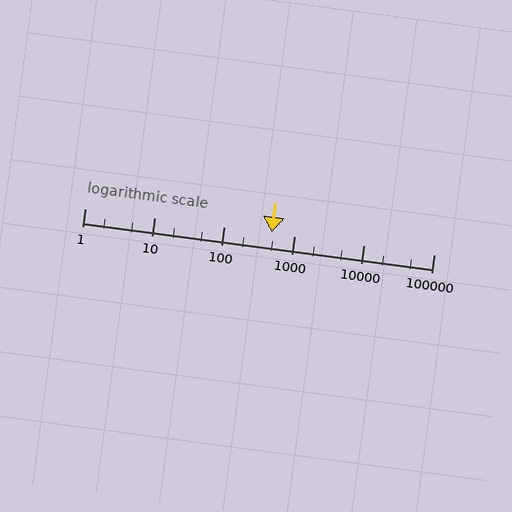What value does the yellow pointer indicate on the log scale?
The pointer indicates approximately 470.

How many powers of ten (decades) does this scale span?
The scale spans 5 decades, from 1 to 100000.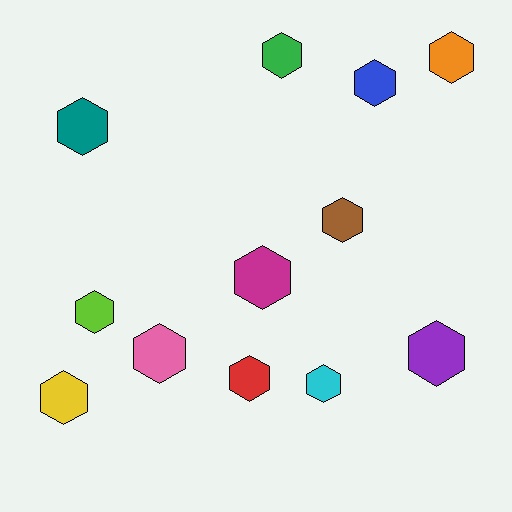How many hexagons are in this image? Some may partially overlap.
There are 12 hexagons.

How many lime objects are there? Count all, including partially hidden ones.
There is 1 lime object.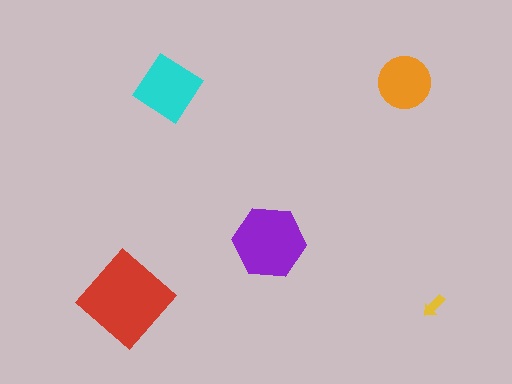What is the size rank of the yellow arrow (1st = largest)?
5th.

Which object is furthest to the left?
The red diamond is leftmost.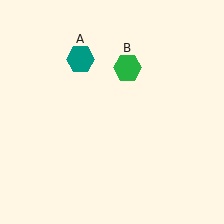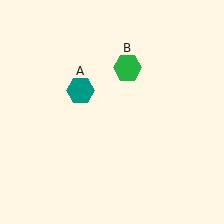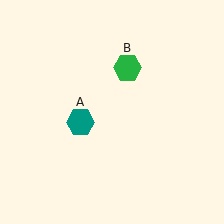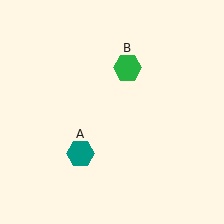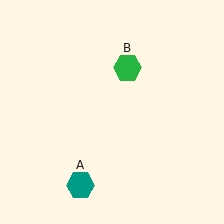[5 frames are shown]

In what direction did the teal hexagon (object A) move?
The teal hexagon (object A) moved down.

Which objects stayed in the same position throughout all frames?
Green hexagon (object B) remained stationary.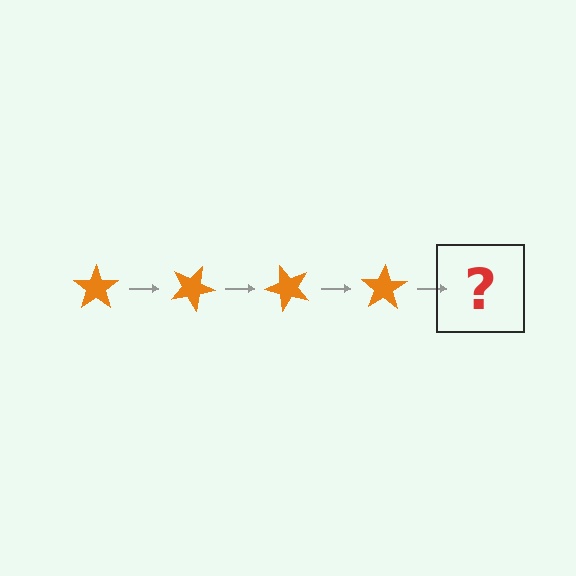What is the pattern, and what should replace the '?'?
The pattern is that the star rotates 25 degrees each step. The '?' should be an orange star rotated 100 degrees.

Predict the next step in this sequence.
The next step is an orange star rotated 100 degrees.